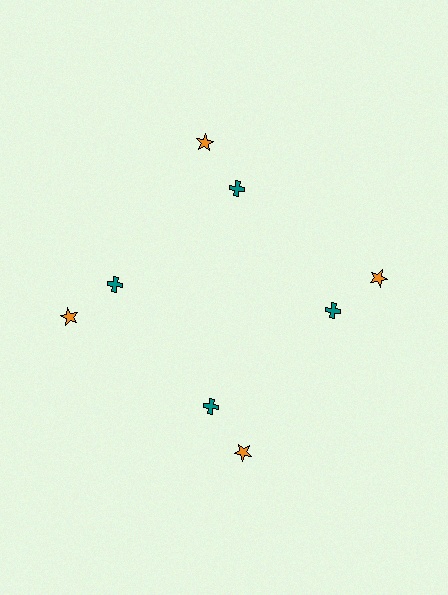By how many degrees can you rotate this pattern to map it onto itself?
The pattern maps onto itself every 90 degrees of rotation.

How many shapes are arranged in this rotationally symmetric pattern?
There are 8 shapes, arranged in 4 groups of 2.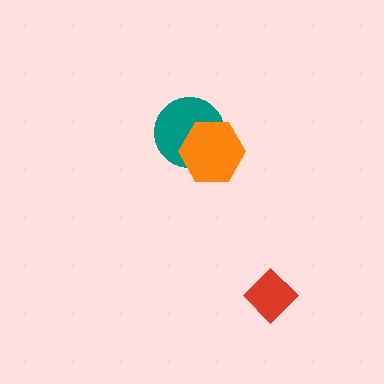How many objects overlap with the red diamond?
0 objects overlap with the red diamond.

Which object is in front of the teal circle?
The orange hexagon is in front of the teal circle.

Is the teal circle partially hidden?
Yes, it is partially covered by another shape.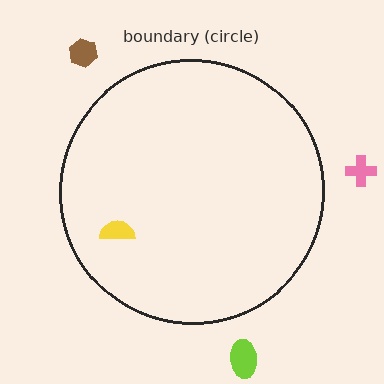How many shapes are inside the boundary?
1 inside, 3 outside.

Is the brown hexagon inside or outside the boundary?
Outside.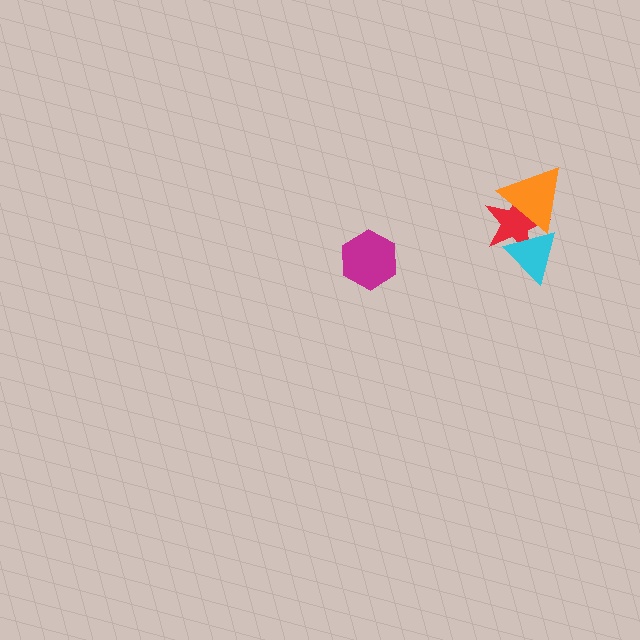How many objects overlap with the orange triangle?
2 objects overlap with the orange triangle.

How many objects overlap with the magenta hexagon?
0 objects overlap with the magenta hexagon.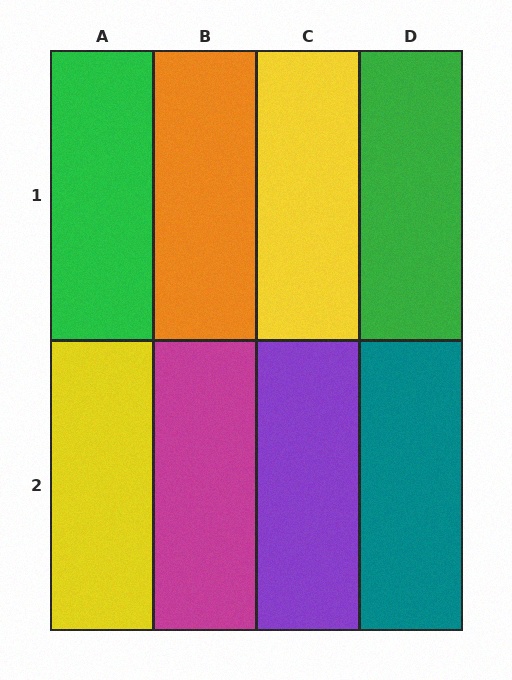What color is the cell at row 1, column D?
Green.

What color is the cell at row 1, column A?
Green.